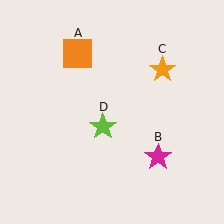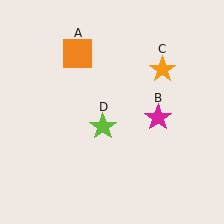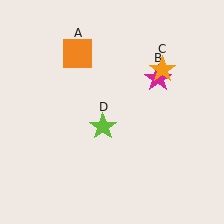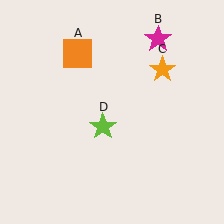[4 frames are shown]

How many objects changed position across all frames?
1 object changed position: magenta star (object B).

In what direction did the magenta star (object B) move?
The magenta star (object B) moved up.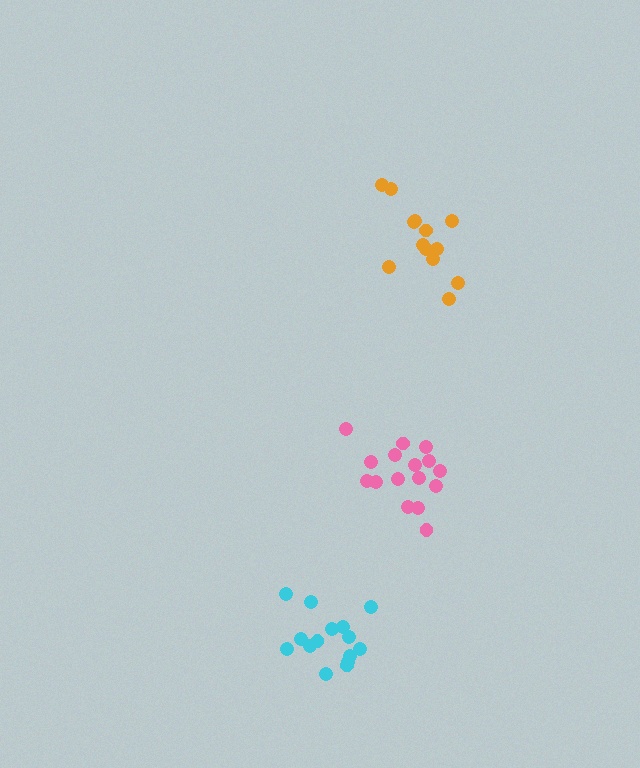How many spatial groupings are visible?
There are 3 spatial groupings.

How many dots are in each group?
Group 1: 13 dots, Group 2: 16 dots, Group 3: 15 dots (44 total).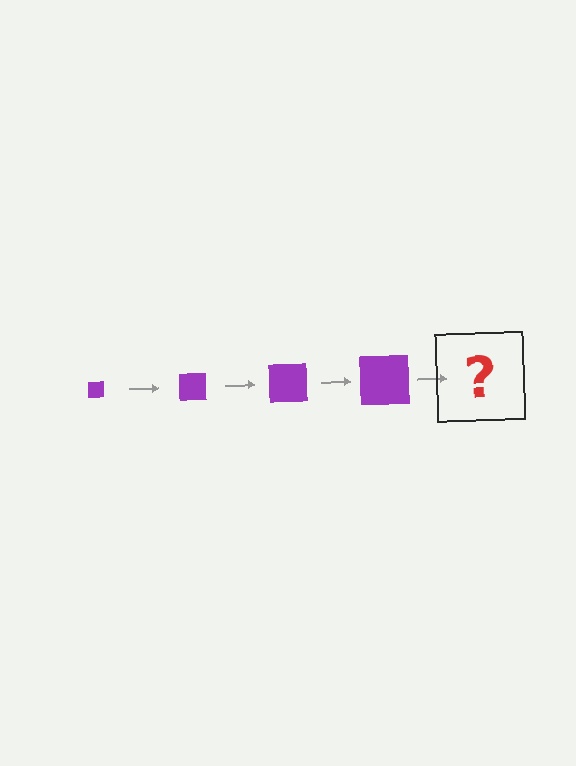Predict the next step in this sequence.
The next step is a purple square, larger than the previous one.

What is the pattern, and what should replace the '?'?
The pattern is that the square gets progressively larger each step. The '?' should be a purple square, larger than the previous one.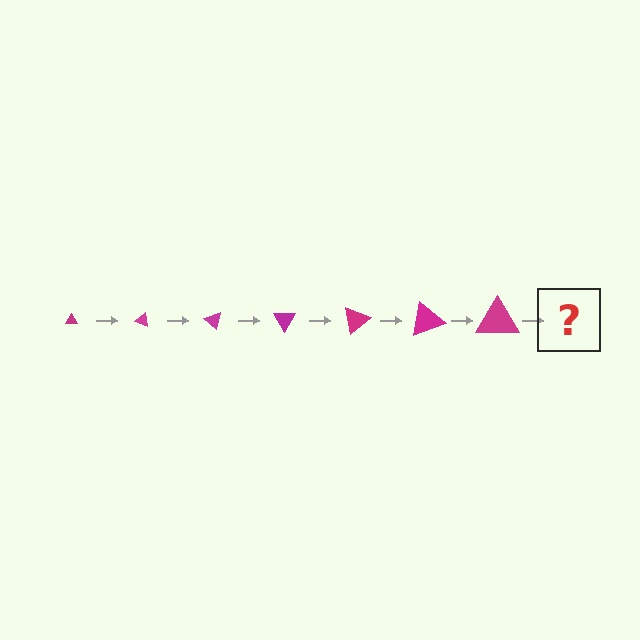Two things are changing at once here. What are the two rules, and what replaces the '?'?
The two rules are that the triangle grows larger each step and it rotates 20 degrees each step. The '?' should be a triangle, larger than the previous one and rotated 140 degrees from the start.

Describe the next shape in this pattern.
It should be a triangle, larger than the previous one and rotated 140 degrees from the start.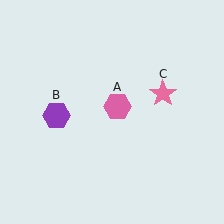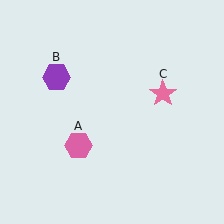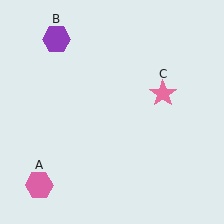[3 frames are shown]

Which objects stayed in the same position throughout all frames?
Pink star (object C) remained stationary.